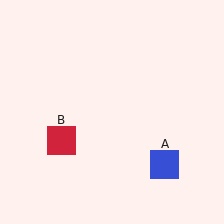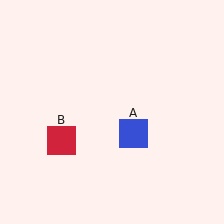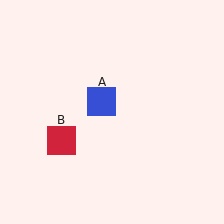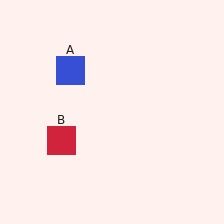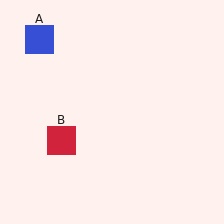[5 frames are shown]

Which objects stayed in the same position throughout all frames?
Red square (object B) remained stationary.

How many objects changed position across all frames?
1 object changed position: blue square (object A).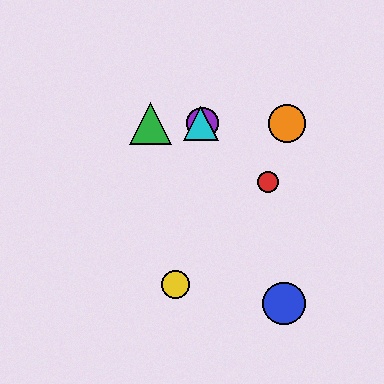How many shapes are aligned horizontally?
4 shapes (the green triangle, the purple circle, the orange circle, the cyan triangle) are aligned horizontally.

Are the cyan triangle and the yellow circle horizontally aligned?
No, the cyan triangle is at y≈123 and the yellow circle is at y≈284.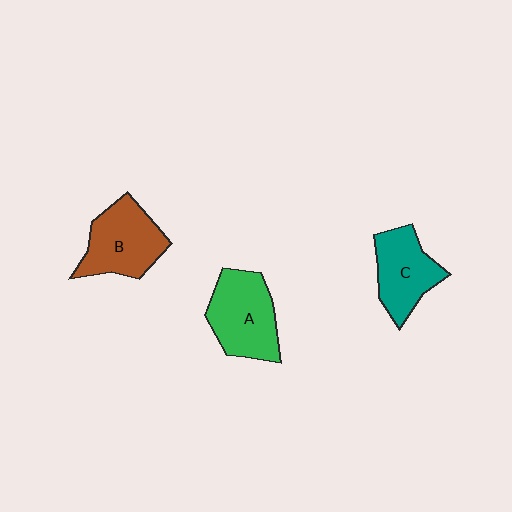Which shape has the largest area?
Shape A (green).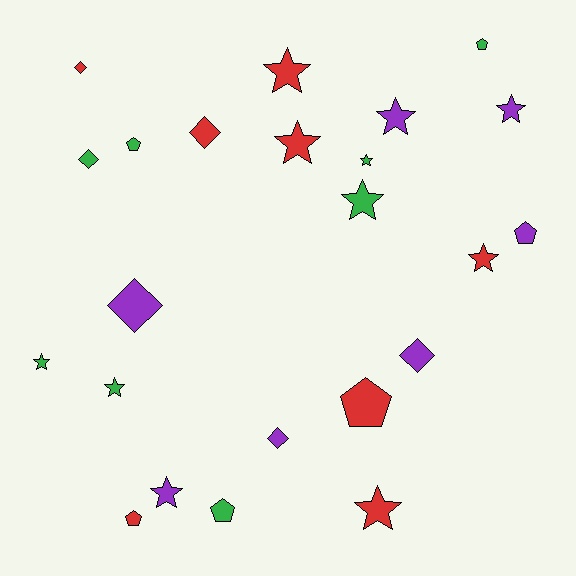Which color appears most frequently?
Green, with 8 objects.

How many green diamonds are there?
There is 1 green diamond.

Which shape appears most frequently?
Star, with 11 objects.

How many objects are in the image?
There are 23 objects.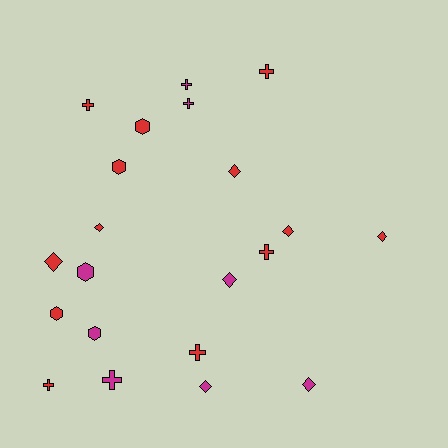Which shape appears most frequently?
Diamond, with 8 objects.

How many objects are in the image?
There are 21 objects.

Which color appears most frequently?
Red, with 13 objects.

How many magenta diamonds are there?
There are 3 magenta diamonds.